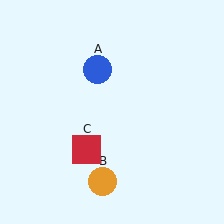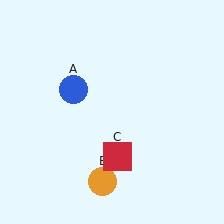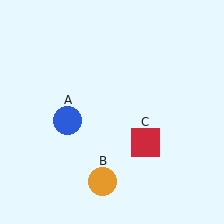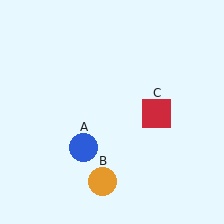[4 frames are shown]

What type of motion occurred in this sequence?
The blue circle (object A), red square (object C) rotated counterclockwise around the center of the scene.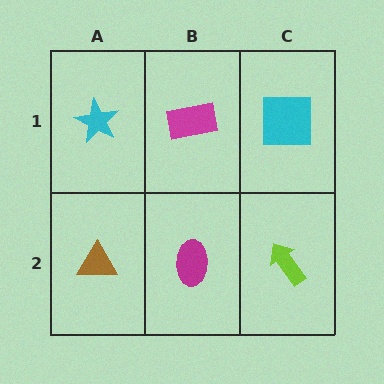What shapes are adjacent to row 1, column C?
A lime arrow (row 2, column C), a magenta rectangle (row 1, column B).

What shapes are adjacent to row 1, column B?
A magenta ellipse (row 2, column B), a cyan star (row 1, column A), a cyan square (row 1, column C).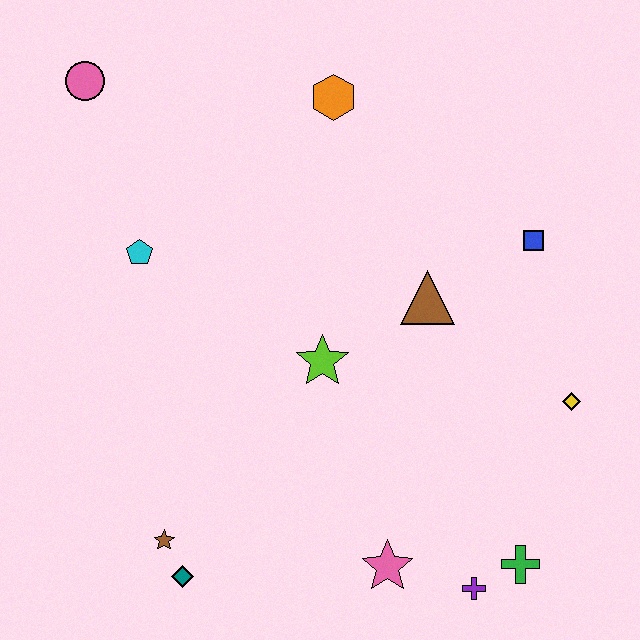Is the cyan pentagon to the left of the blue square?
Yes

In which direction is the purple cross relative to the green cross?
The purple cross is to the left of the green cross.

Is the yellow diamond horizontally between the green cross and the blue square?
No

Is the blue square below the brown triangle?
No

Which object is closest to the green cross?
The purple cross is closest to the green cross.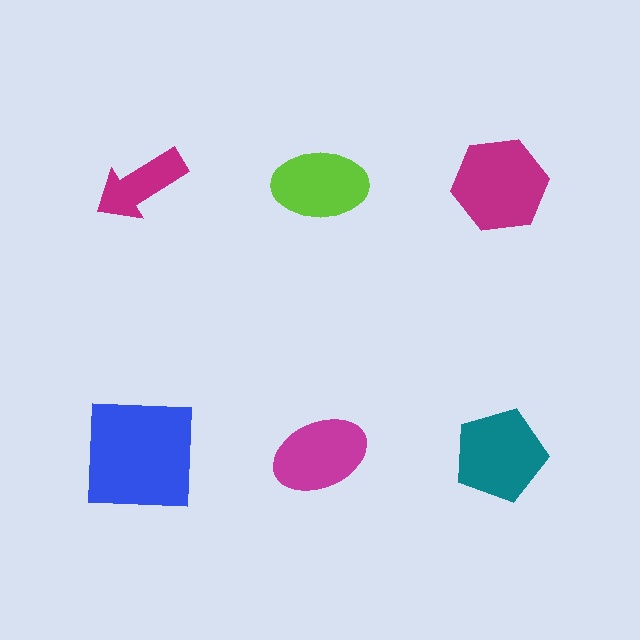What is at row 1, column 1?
A magenta arrow.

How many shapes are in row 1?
3 shapes.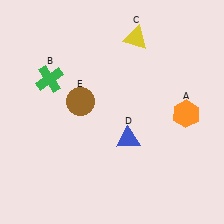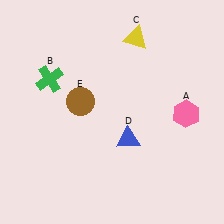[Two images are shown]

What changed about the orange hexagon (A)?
In Image 1, A is orange. In Image 2, it changed to pink.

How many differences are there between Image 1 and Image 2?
There is 1 difference between the two images.